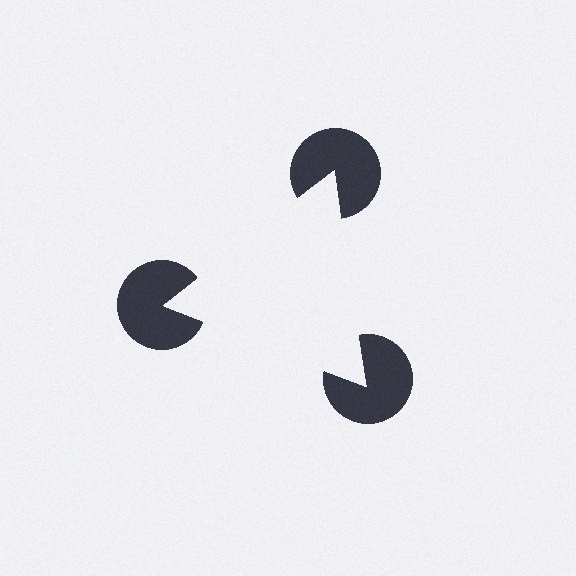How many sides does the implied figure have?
3 sides.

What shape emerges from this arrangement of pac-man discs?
An illusory triangle — its edges are inferred from the aligned wedge cuts in the pac-man discs, not physically drawn.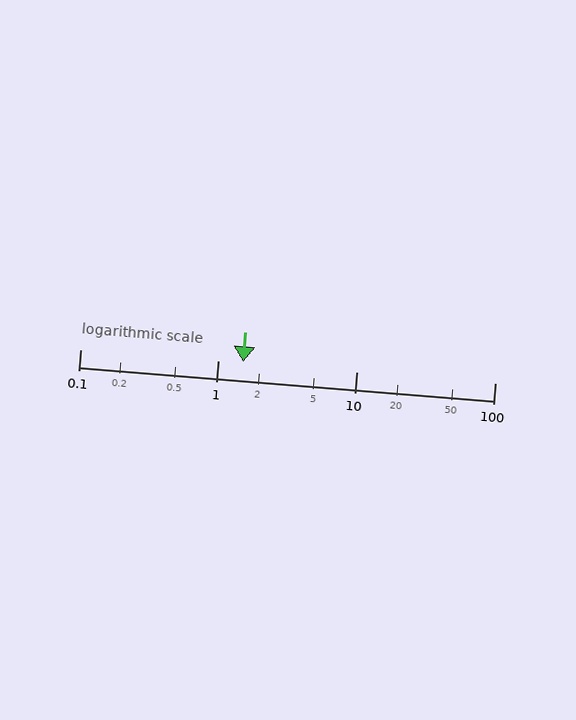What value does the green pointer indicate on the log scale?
The pointer indicates approximately 1.5.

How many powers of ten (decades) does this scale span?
The scale spans 3 decades, from 0.1 to 100.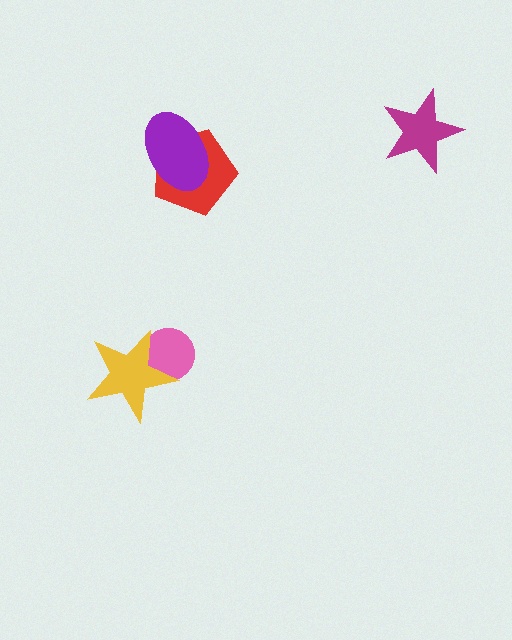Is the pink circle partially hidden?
Yes, it is partially covered by another shape.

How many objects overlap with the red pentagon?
1 object overlaps with the red pentagon.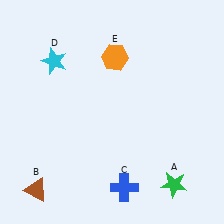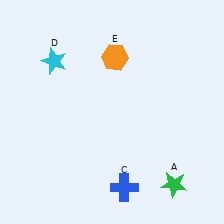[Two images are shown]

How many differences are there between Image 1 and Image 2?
There is 1 difference between the two images.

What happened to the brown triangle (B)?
The brown triangle (B) was removed in Image 2. It was in the bottom-left area of Image 1.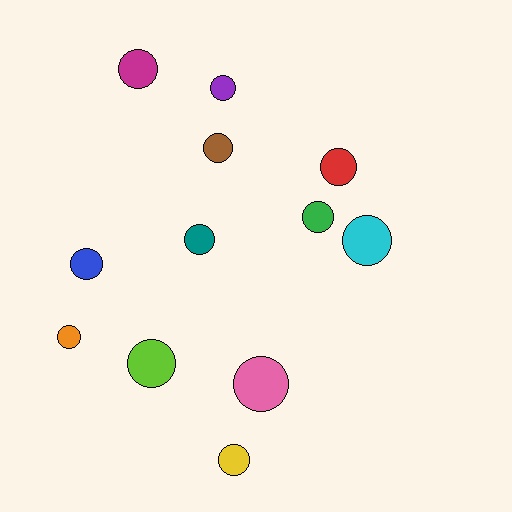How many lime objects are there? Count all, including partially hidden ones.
There is 1 lime object.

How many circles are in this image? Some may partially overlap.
There are 12 circles.